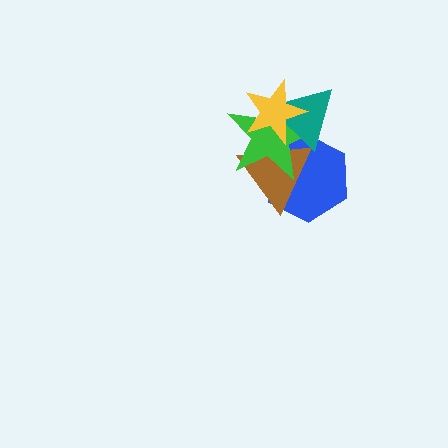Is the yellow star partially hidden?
No, no other shape covers it.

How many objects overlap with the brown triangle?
4 objects overlap with the brown triangle.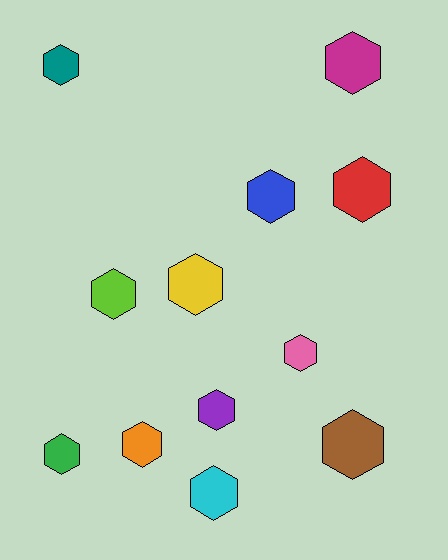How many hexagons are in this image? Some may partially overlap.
There are 12 hexagons.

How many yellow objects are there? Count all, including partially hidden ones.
There is 1 yellow object.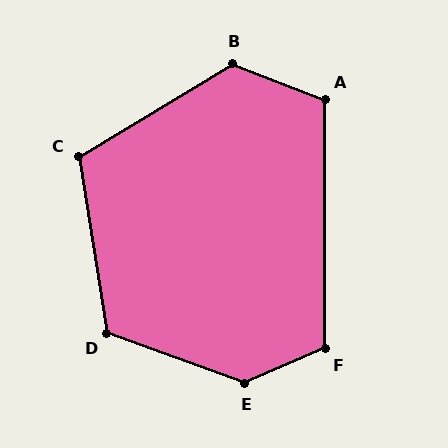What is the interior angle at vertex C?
Approximately 112 degrees (obtuse).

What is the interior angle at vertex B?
Approximately 128 degrees (obtuse).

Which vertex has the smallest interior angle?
A, at approximately 111 degrees.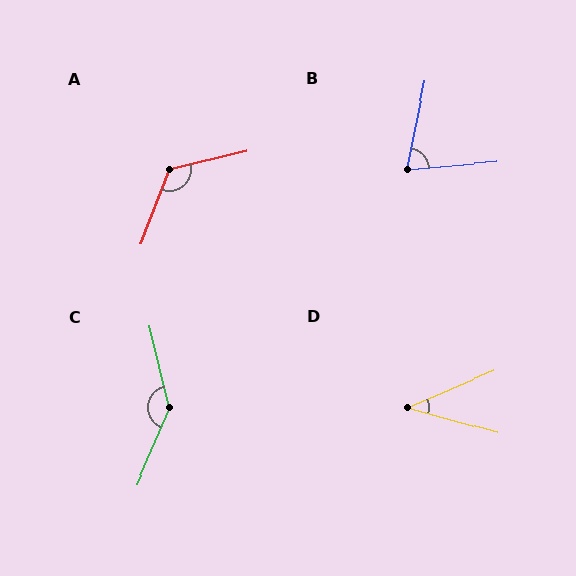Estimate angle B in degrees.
Approximately 74 degrees.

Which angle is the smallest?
D, at approximately 39 degrees.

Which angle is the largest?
C, at approximately 143 degrees.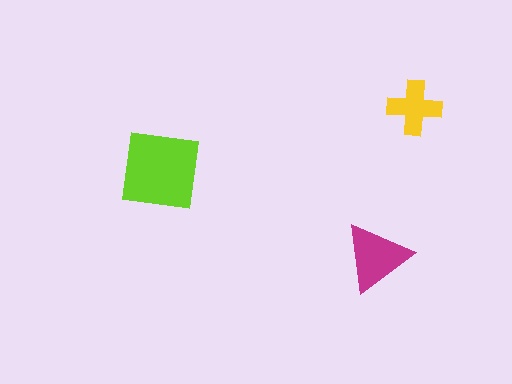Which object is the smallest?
The yellow cross.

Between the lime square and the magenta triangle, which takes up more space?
The lime square.